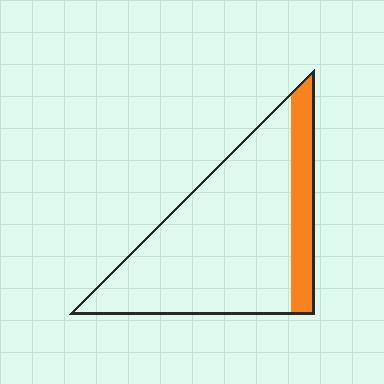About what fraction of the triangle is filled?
About one fifth (1/5).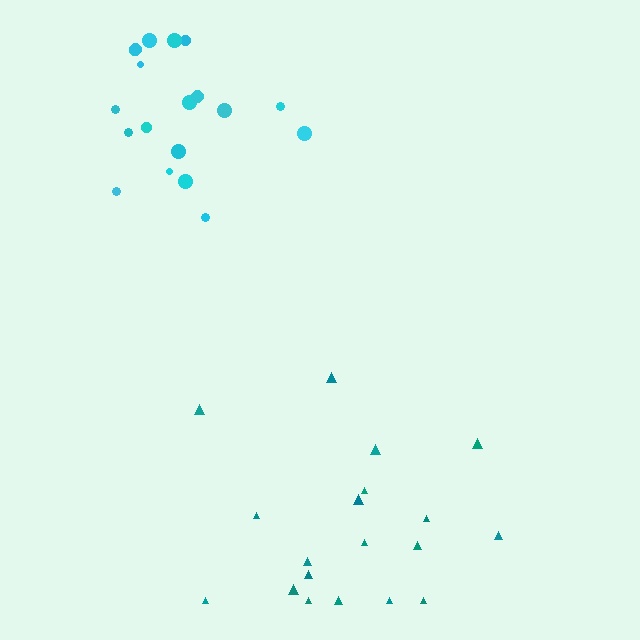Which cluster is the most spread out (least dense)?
Teal.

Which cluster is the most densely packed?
Cyan.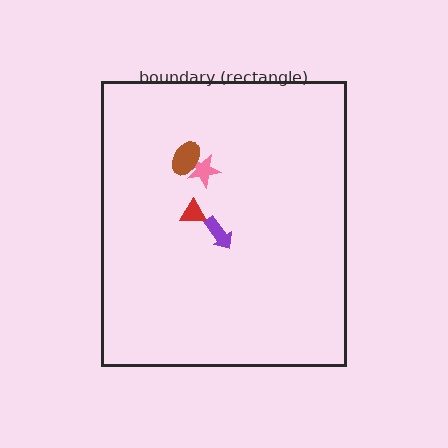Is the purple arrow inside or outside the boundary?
Inside.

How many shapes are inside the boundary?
4 inside, 0 outside.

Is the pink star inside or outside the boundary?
Inside.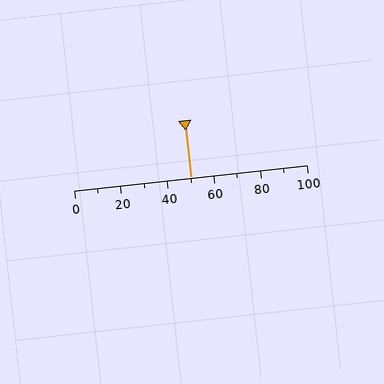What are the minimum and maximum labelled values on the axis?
The axis runs from 0 to 100.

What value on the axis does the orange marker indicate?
The marker indicates approximately 50.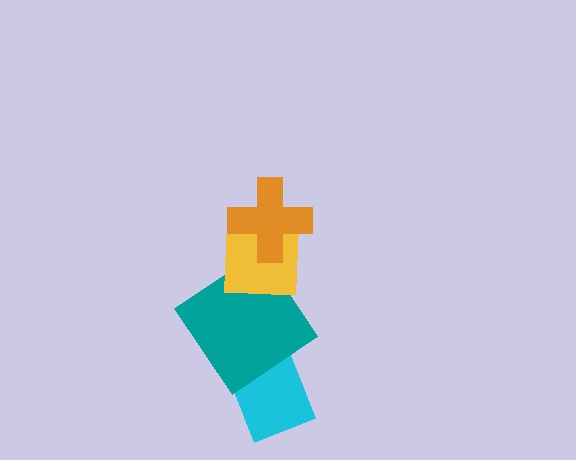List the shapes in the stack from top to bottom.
From top to bottom: the orange cross, the yellow square, the teal diamond, the cyan rectangle.